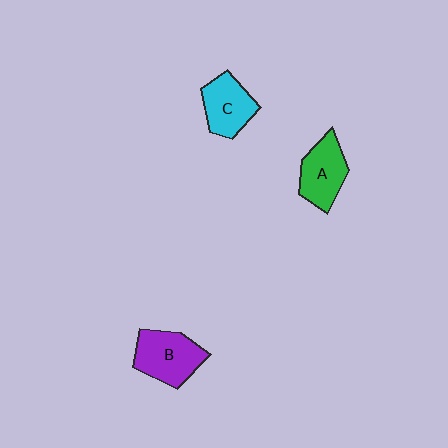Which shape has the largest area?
Shape B (purple).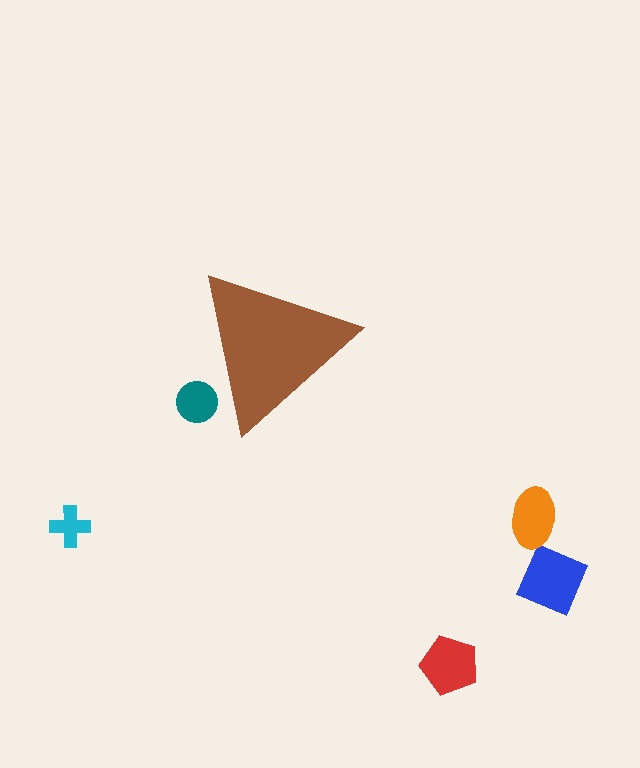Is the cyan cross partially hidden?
No, the cyan cross is fully visible.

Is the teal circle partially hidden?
Yes, the teal circle is partially hidden behind the brown triangle.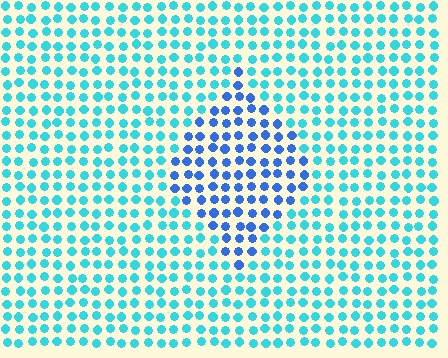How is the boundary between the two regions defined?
The boundary is defined purely by a slight shift in hue (about 37 degrees). Spacing, size, and orientation are identical on both sides.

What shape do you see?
I see a diamond.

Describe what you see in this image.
The image is filled with small cyan elements in a uniform arrangement. A diamond-shaped region is visible where the elements are tinted to a slightly different hue, forming a subtle color boundary.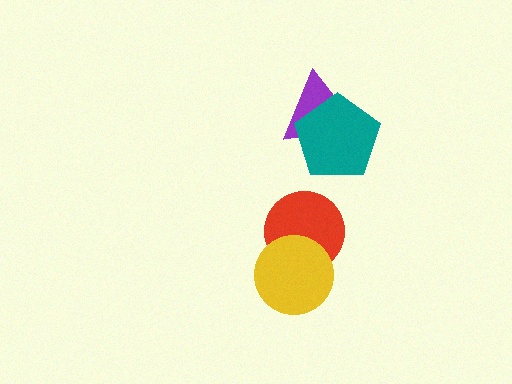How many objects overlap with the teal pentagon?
1 object overlaps with the teal pentagon.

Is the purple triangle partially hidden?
Yes, it is partially covered by another shape.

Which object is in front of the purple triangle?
The teal pentagon is in front of the purple triangle.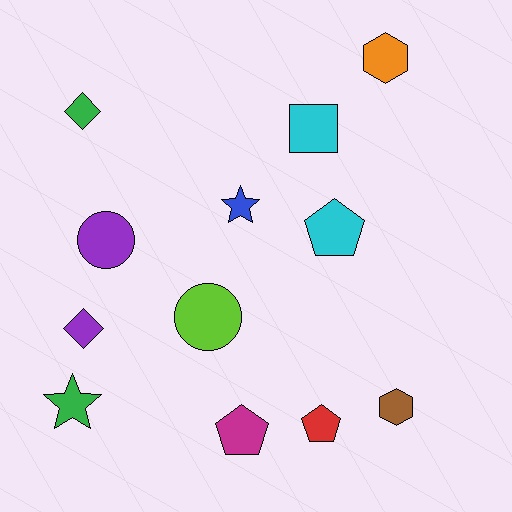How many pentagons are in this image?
There are 3 pentagons.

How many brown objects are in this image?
There is 1 brown object.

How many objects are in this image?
There are 12 objects.